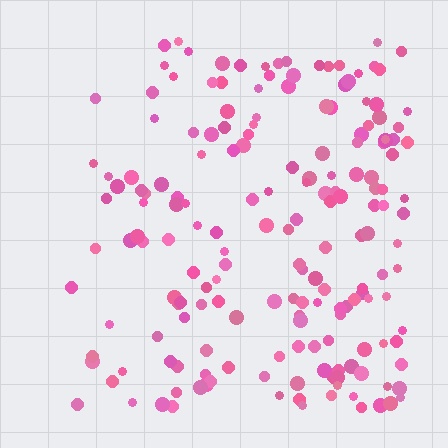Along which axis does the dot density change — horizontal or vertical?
Horizontal.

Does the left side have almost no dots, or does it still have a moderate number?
Still a moderate number, just noticeably fewer than the right.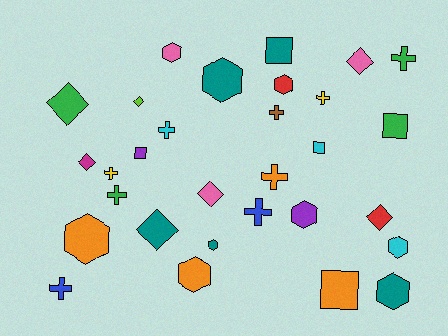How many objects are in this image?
There are 30 objects.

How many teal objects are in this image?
There are 5 teal objects.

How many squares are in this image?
There are 5 squares.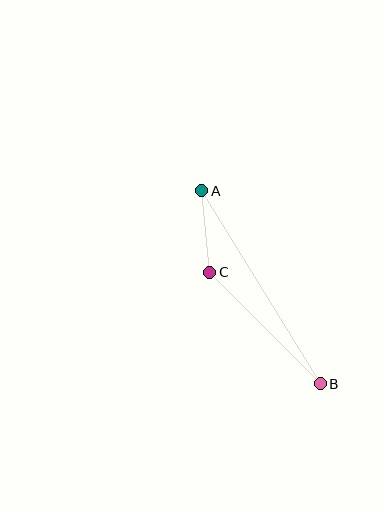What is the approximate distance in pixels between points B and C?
The distance between B and C is approximately 157 pixels.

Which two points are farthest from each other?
Points A and B are farthest from each other.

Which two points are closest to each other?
Points A and C are closest to each other.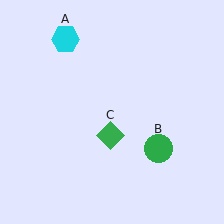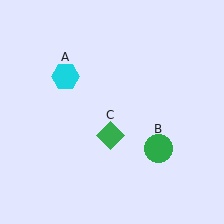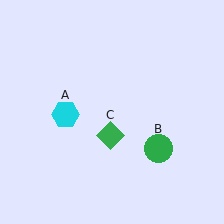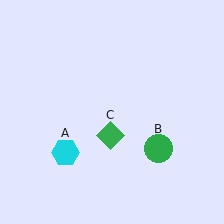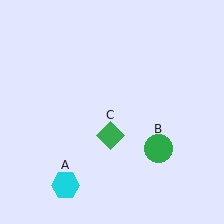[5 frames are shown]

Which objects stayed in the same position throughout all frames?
Green circle (object B) and green diamond (object C) remained stationary.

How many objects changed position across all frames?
1 object changed position: cyan hexagon (object A).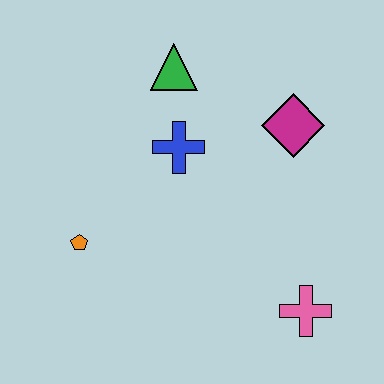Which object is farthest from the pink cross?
The green triangle is farthest from the pink cross.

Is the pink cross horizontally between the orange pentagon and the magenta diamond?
No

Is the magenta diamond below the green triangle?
Yes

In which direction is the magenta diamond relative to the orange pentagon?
The magenta diamond is to the right of the orange pentagon.